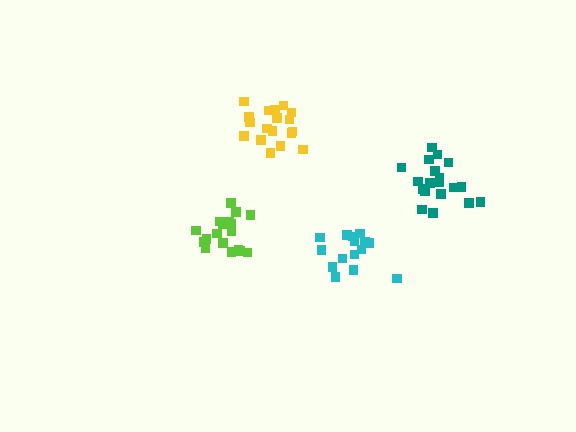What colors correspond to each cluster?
The clusters are colored: yellow, lime, cyan, teal.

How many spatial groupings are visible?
There are 4 spatial groupings.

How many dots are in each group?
Group 1: 18 dots, Group 2: 19 dots, Group 3: 15 dots, Group 4: 20 dots (72 total).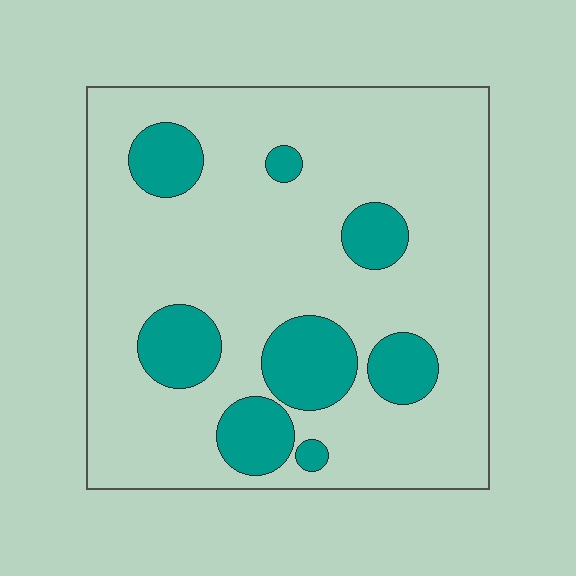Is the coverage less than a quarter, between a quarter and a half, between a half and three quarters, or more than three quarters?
Less than a quarter.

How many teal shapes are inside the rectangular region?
8.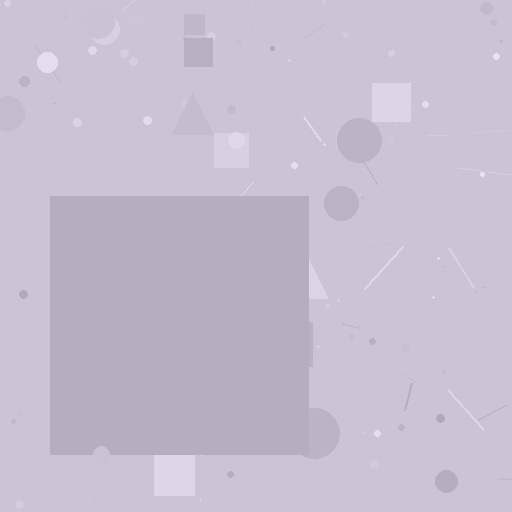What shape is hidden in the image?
A square is hidden in the image.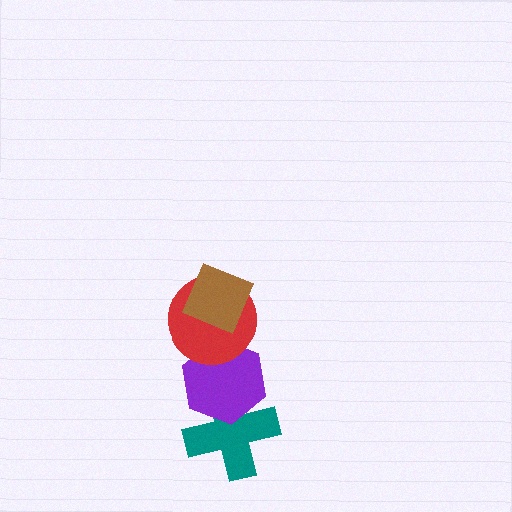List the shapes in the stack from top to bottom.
From top to bottom: the brown diamond, the red circle, the purple hexagon, the teal cross.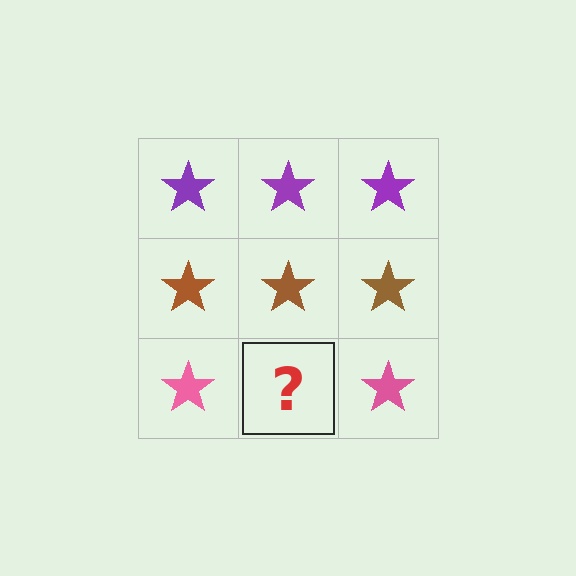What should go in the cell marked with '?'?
The missing cell should contain a pink star.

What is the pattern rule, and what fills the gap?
The rule is that each row has a consistent color. The gap should be filled with a pink star.